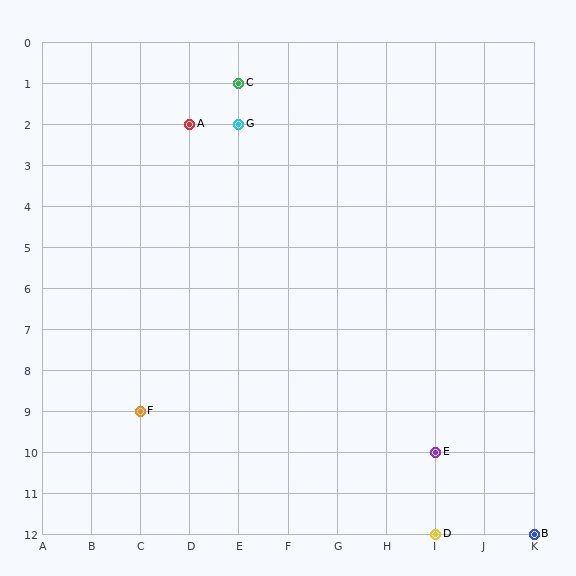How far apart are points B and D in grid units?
Points B and D are 2 columns apart.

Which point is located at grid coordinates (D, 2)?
Point A is at (D, 2).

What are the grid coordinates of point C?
Point C is at grid coordinates (E, 1).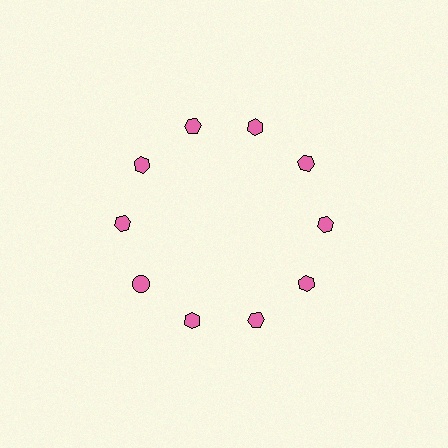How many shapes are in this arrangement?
There are 10 shapes arranged in a ring pattern.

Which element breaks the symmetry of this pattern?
The pink circle at roughly the 8 o'clock position breaks the symmetry. All other shapes are pink hexagons.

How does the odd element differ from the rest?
It has a different shape: circle instead of hexagon.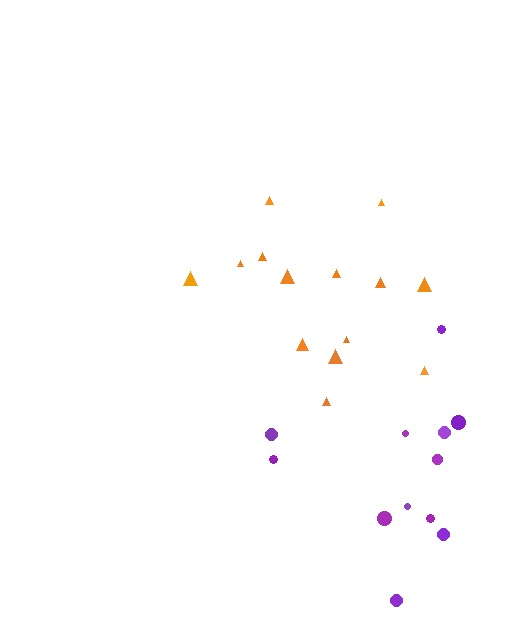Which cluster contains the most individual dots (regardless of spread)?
Orange (14).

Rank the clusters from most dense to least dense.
orange, purple.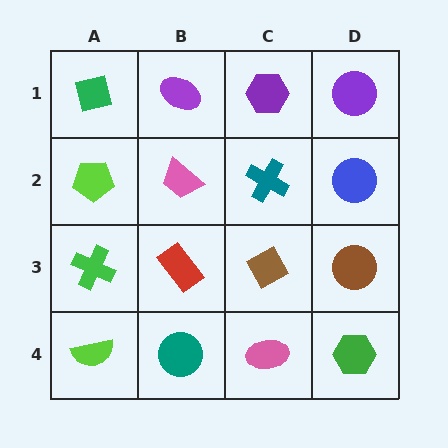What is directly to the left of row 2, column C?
A pink trapezoid.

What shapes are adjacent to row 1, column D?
A blue circle (row 2, column D), a purple hexagon (row 1, column C).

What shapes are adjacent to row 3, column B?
A pink trapezoid (row 2, column B), a teal circle (row 4, column B), a green cross (row 3, column A), a brown diamond (row 3, column C).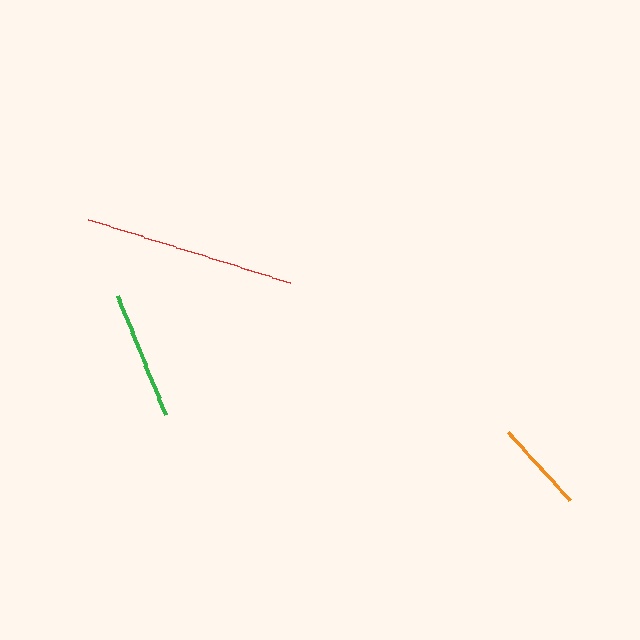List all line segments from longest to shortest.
From longest to shortest: red, green, orange.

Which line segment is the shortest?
The orange line is the shortest at approximately 92 pixels.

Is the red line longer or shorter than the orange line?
The red line is longer than the orange line.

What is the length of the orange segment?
The orange segment is approximately 92 pixels long.